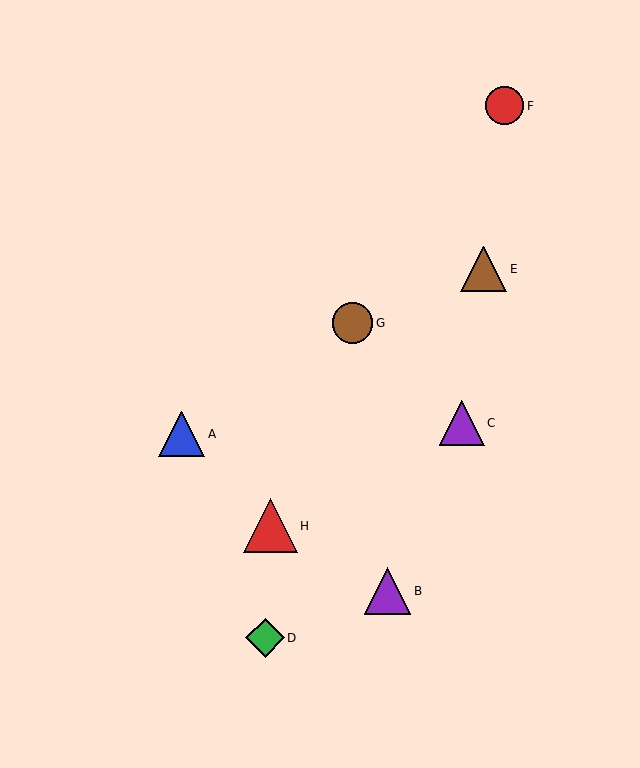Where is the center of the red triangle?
The center of the red triangle is at (271, 526).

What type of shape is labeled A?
Shape A is a blue triangle.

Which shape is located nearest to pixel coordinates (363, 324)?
The brown circle (labeled G) at (352, 323) is nearest to that location.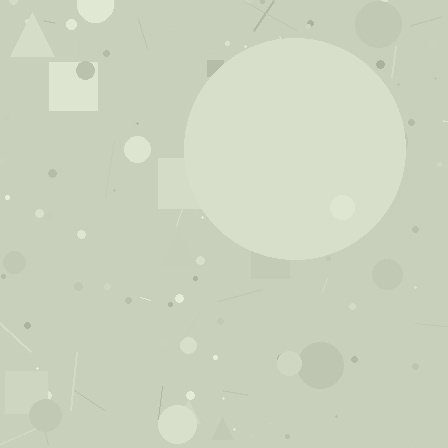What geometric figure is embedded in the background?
A circle is embedded in the background.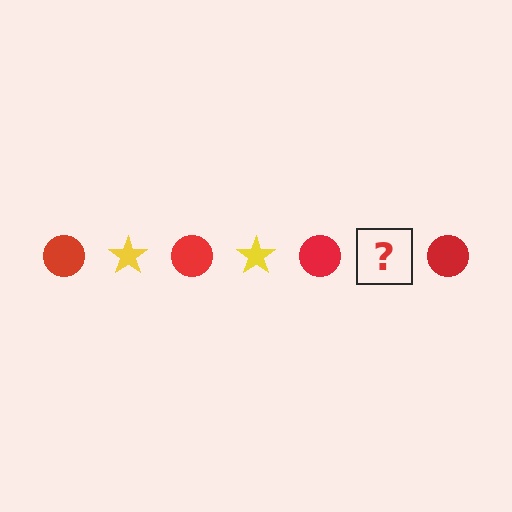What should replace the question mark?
The question mark should be replaced with a yellow star.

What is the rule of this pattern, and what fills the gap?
The rule is that the pattern alternates between red circle and yellow star. The gap should be filled with a yellow star.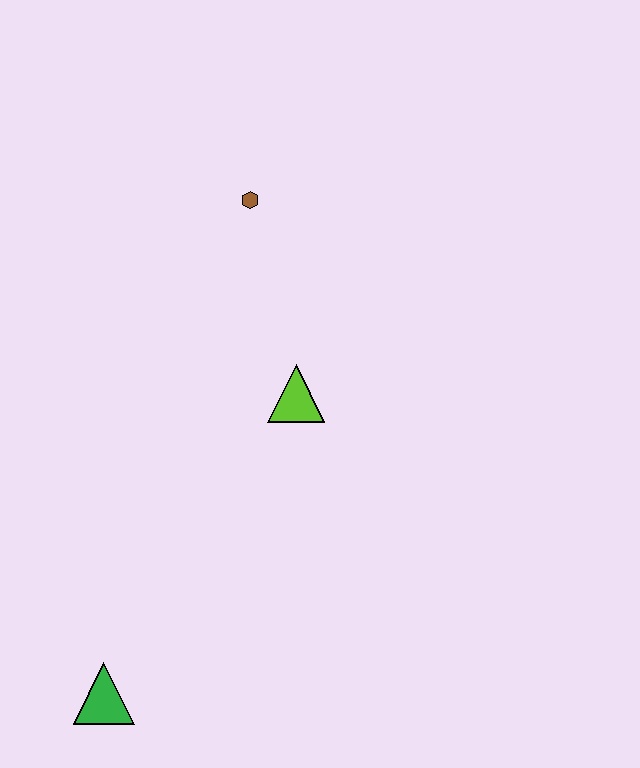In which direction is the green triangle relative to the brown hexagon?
The green triangle is below the brown hexagon.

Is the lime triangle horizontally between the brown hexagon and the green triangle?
No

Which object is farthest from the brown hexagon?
The green triangle is farthest from the brown hexagon.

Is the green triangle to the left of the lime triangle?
Yes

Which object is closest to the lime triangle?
The brown hexagon is closest to the lime triangle.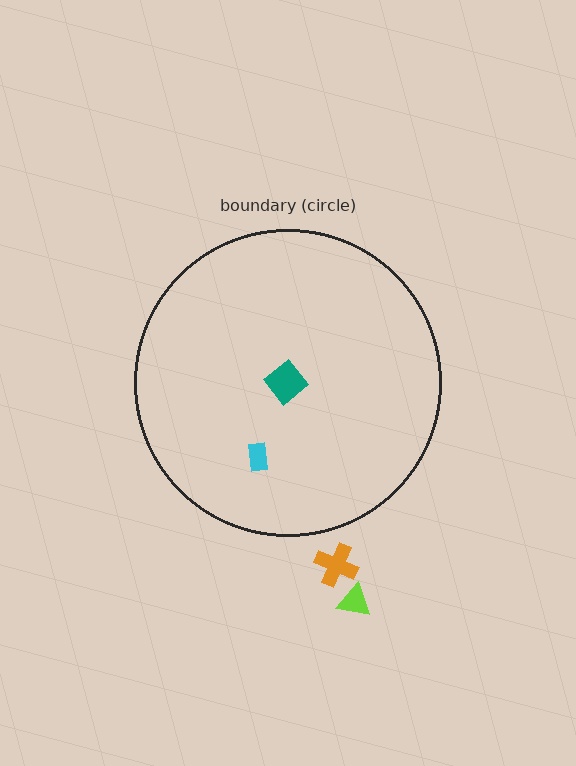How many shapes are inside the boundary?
2 inside, 2 outside.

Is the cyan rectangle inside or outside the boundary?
Inside.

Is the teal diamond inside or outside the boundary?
Inside.